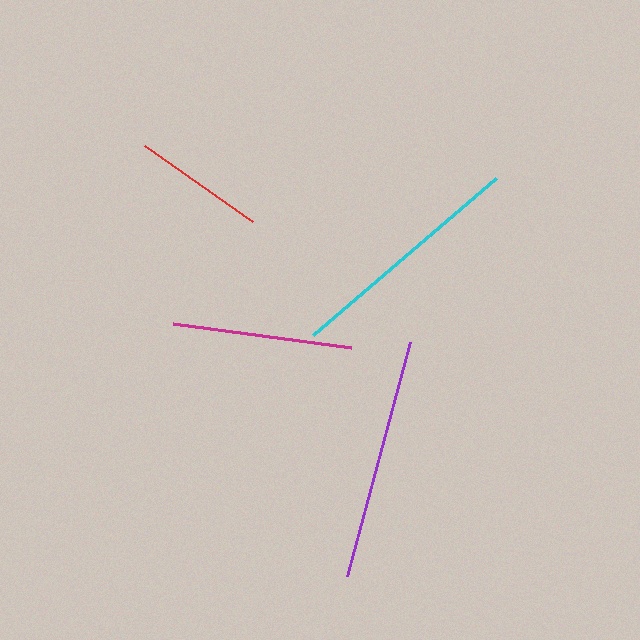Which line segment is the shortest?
The red line is the shortest at approximately 132 pixels.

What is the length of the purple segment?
The purple segment is approximately 242 pixels long.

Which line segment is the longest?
The purple line is the longest at approximately 242 pixels.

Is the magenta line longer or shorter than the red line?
The magenta line is longer than the red line.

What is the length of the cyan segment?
The cyan segment is approximately 241 pixels long.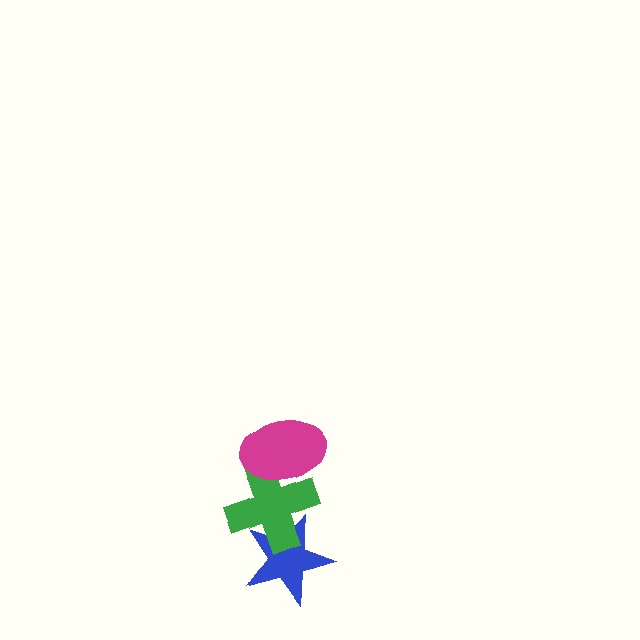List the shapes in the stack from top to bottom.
From top to bottom: the magenta ellipse, the green cross, the blue star.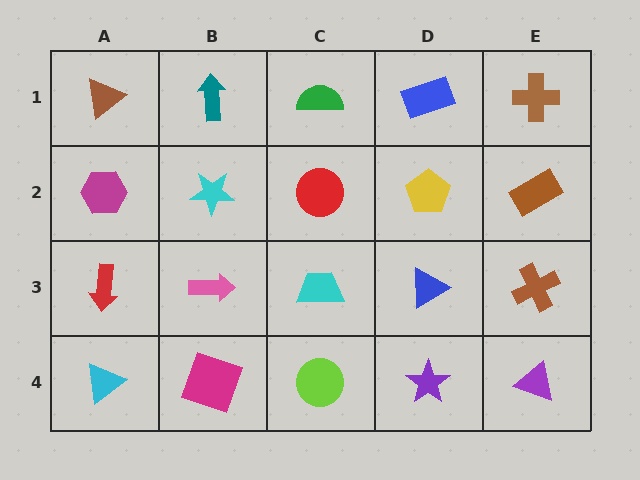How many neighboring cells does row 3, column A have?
3.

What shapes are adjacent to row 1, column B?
A cyan star (row 2, column B), a brown triangle (row 1, column A), a green semicircle (row 1, column C).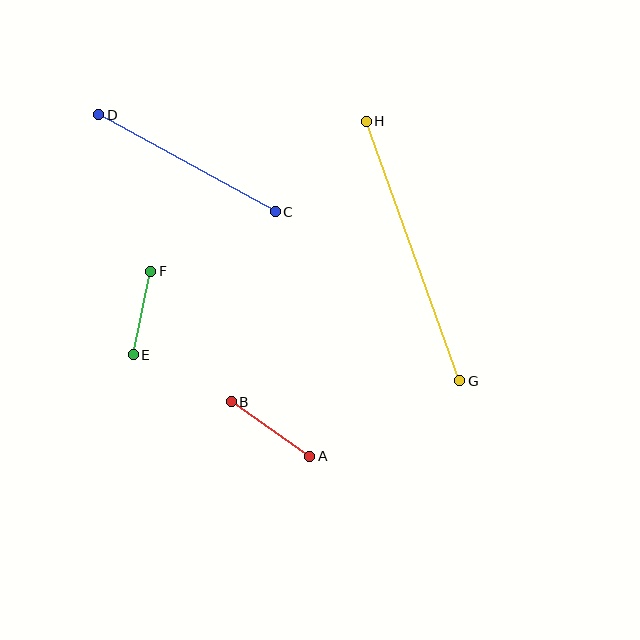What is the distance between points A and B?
The distance is approximately 95 pixels.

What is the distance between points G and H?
The distance is approximately 275 pixels.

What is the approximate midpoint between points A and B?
The midpoint is at approximately (271, 429) pixels.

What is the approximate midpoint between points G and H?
The midpoint is at approximately (413, 251) pixels.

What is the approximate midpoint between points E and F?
The midpoint is at approximately (142, 313) pixels.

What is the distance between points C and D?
The distance is approximately 201 pixels.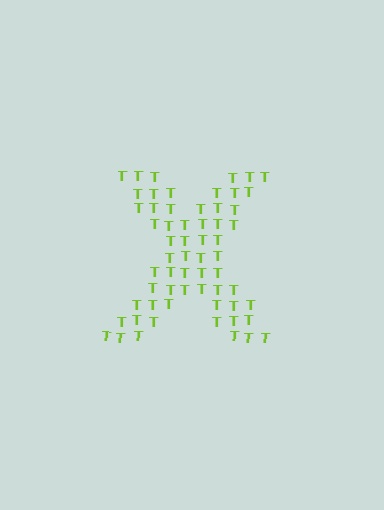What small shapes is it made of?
It is made of small letter T's.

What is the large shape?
The large shape is the letter X.